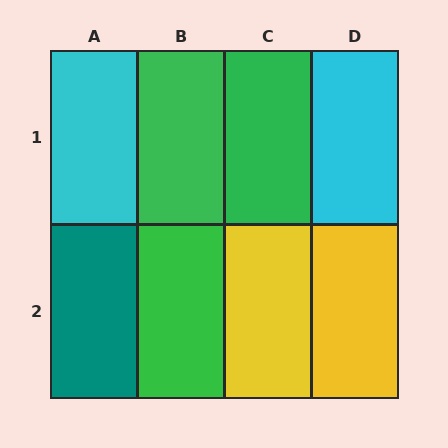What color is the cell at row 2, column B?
Green.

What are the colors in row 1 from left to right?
Cyan, green, green, cyan.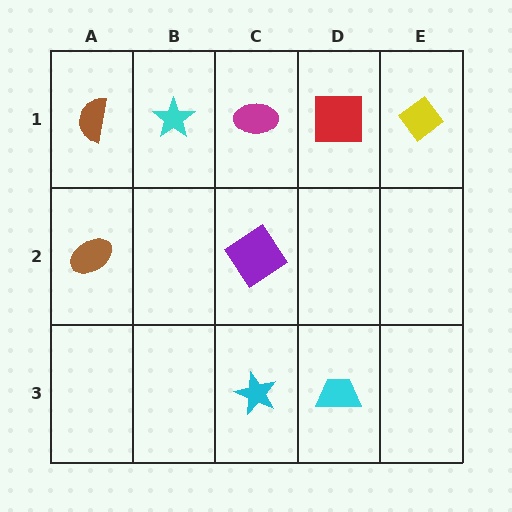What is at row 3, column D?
A cyan trapezoid.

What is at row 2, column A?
A brown ellipse.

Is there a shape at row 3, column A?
No, that cell is empty.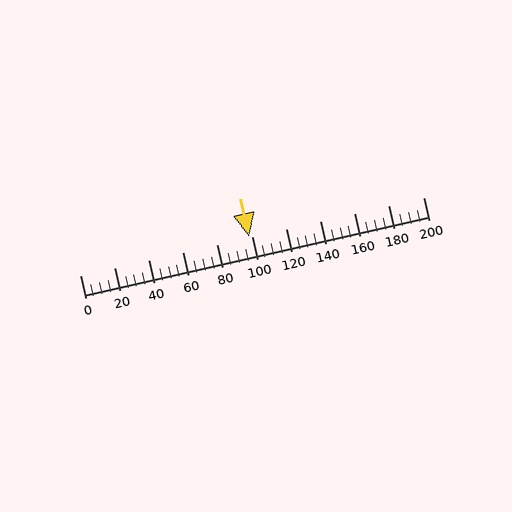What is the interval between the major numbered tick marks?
The major tick marks are spaced 20 units apart.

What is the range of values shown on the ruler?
The ruler shows values from 0 to 200.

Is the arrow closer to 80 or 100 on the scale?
The arrow is closer to 100.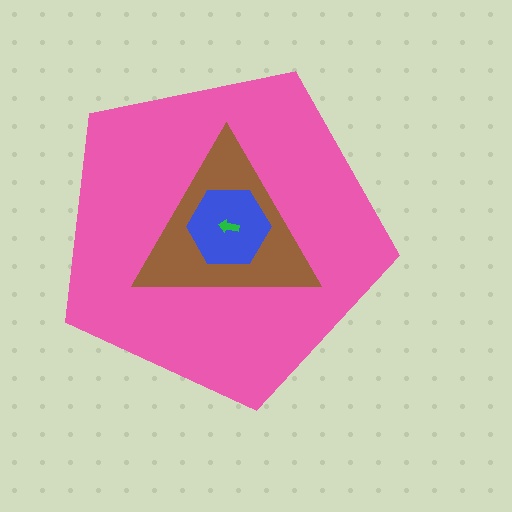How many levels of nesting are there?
4.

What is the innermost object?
The green arrow.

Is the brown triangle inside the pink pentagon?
Yes.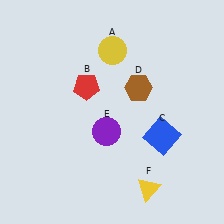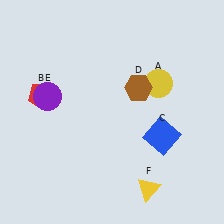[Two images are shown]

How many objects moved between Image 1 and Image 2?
3 objects moved between the two images.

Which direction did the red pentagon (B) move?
The red pentagon (B) moved left.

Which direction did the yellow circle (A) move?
The yellow circle (A) moved right.